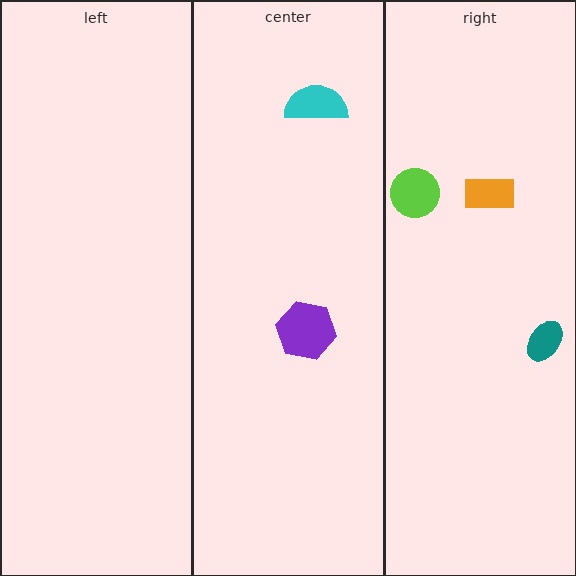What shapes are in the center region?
The purple hexagon, the cyan semicircle.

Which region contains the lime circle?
The right region.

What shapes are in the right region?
The teal ellipse, the orange rectangle, the lime circle.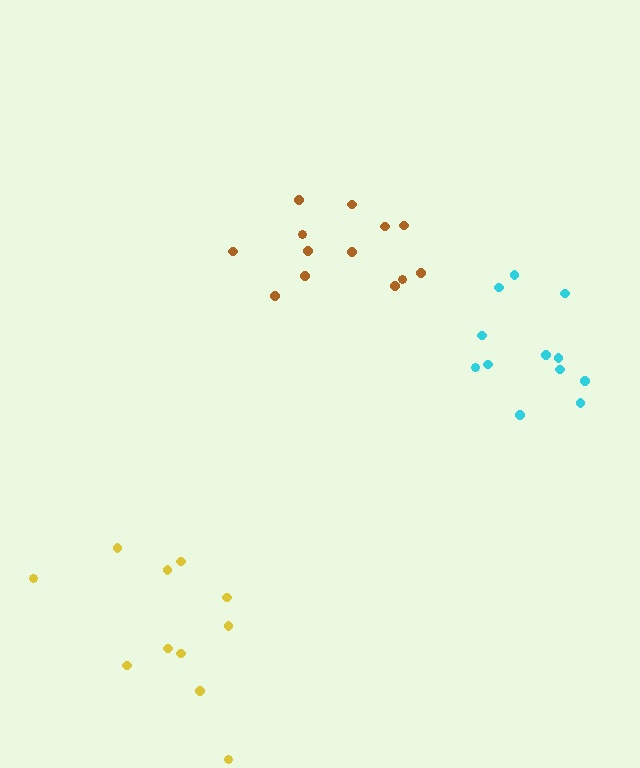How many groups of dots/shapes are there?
There are 3 groups.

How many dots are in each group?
Group 1: 12 dots, Group 2: 11 dots, Group 3: 13 dots (36 total).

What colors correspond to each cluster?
The clusters are colored: cyan, yellow, brown.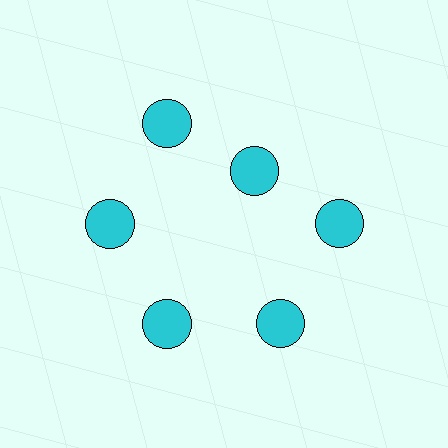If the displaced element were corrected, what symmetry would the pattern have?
It would have 6-fold rotational symmetry — the pattern would map onto itself every 60 degrees.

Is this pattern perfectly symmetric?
No. The 6 cyan circles are arranged in a ring, but one element near the 1 o'clock position is pulled inward toward the center, breaking the 6-fold rotational symmetry.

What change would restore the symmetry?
The symmetry would be restored by moving it outward, back onto the ring so that all 6 circles sit at equal angles and equal distance from the center.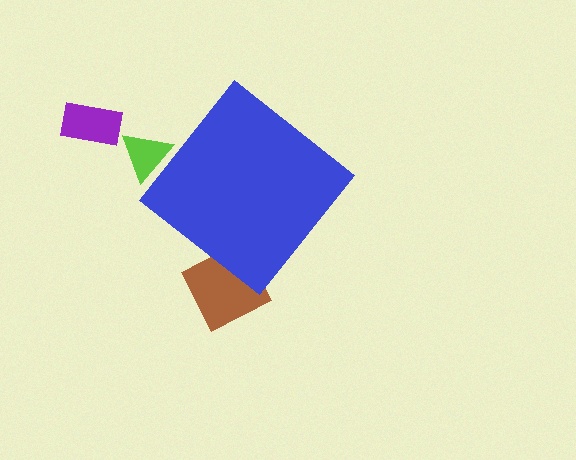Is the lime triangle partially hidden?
Yes, the lime triangle is partially hidden behind the blue diamond.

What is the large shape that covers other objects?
A blue diamond.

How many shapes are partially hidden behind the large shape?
2 shapes are partially hidden.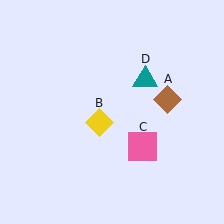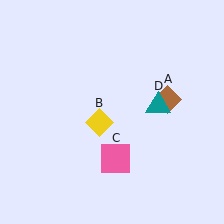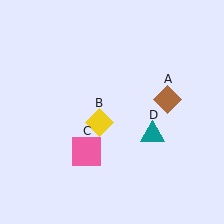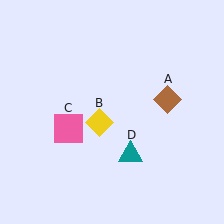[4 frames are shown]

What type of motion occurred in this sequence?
The pink square (object C), teal triangle (object D) rotated clockwise around the center of the scene.